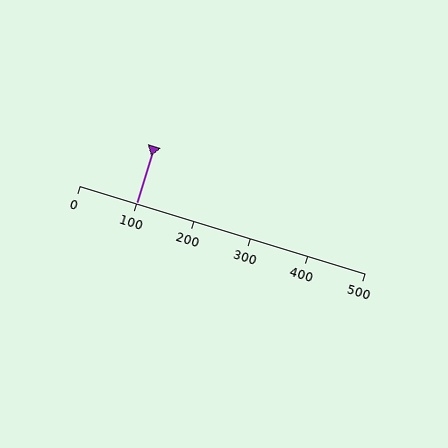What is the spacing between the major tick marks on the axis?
The major ticks are spaced 100 apart.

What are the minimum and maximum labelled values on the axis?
The axis runs from 0 to 500.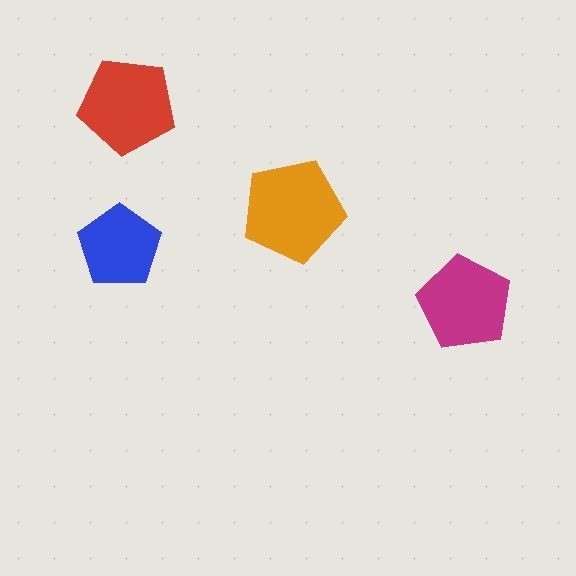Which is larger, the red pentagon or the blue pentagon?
The red one.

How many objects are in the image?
There are 4 objects in the image.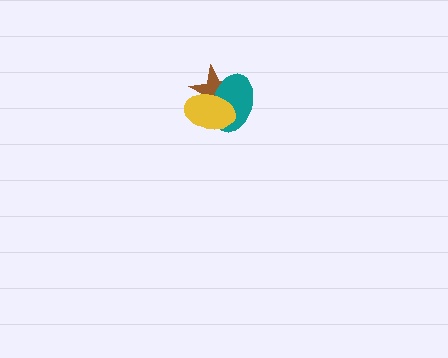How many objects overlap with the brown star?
2 objects overlap with the brown star.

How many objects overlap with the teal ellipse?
2 objects overlap with the teal ellipse.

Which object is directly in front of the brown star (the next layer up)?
The teal ellipse is directly in front of the brown star.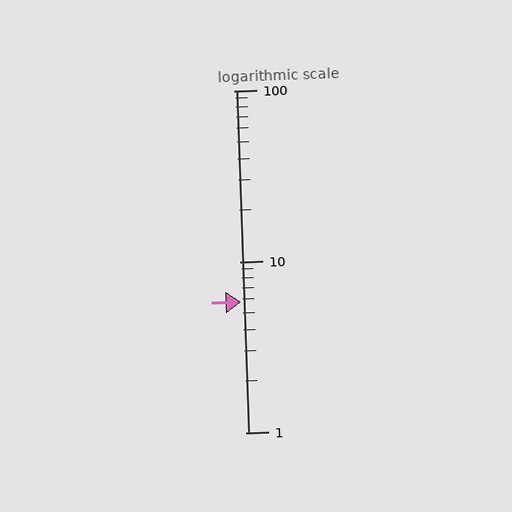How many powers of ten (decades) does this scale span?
The scale spans 2 decades, from 1 to 100.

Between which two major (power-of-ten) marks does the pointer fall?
The pointer is between 1 and 10.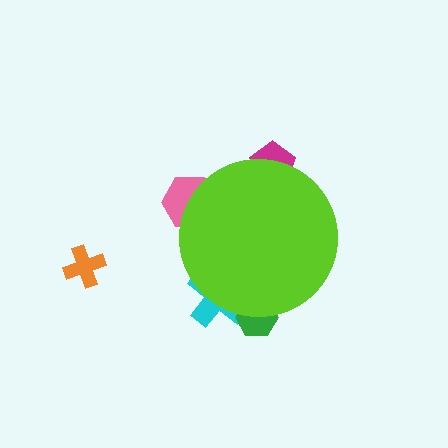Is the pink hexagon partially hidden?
Yes, the pink hexagon is partially hidden behind the lime circle.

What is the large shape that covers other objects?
A lime circle.